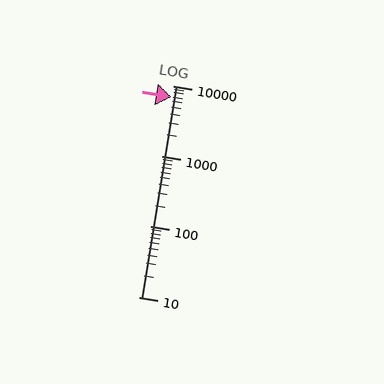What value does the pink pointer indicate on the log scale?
The pointer indicates approximately 7000.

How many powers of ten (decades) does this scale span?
The scale spans 3 decades, from 10 to 10000.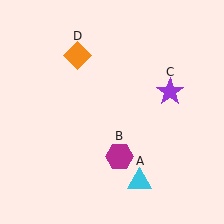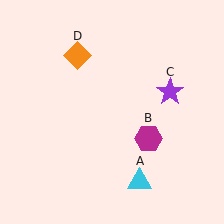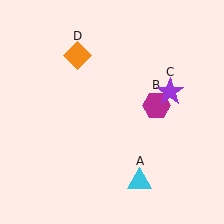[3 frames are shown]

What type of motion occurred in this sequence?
The magenta hexagon (object B) rotated counterclockwise around the center of the scene.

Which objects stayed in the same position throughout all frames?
Cyan triangle (object A) and purple star (object C) and orange diamond (object D) remained stationary.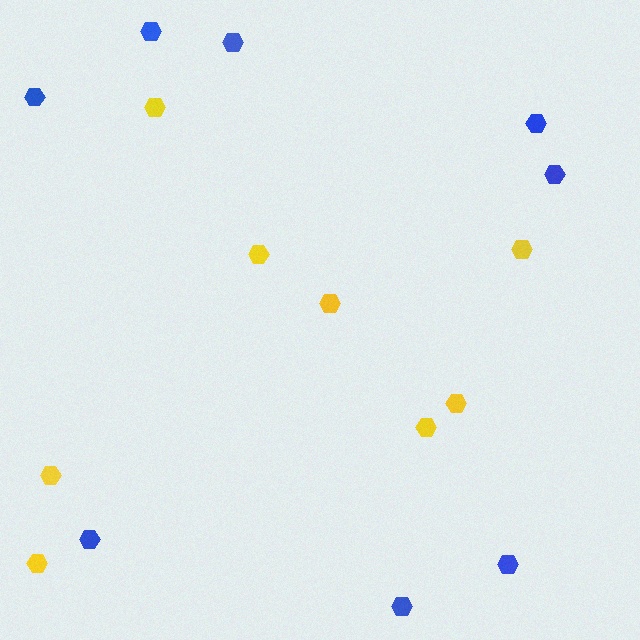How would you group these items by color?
There are 2 groups: one group of blue hexagons (8) and one group of yellow hexagons (8).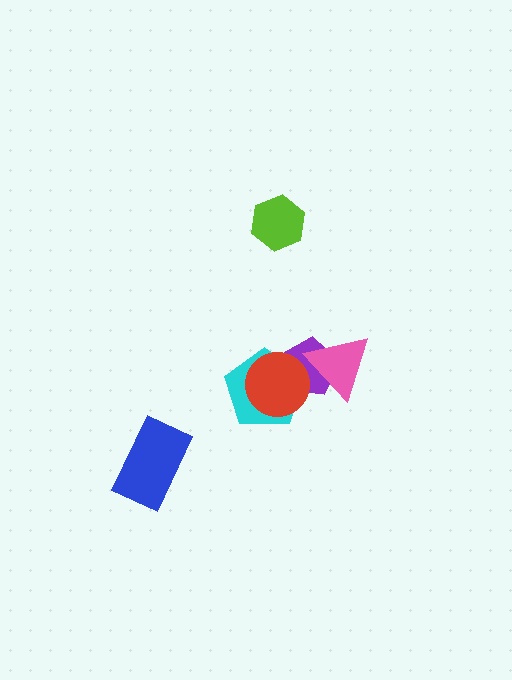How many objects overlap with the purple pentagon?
3 objects overlap with the purple pentagon.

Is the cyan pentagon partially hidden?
Yes, it is partially covered by another shape.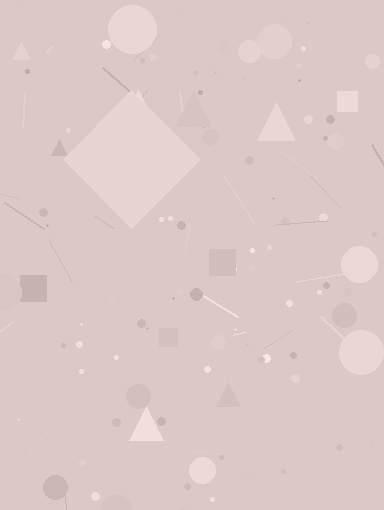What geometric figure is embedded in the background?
A diamond is embedded in the background.